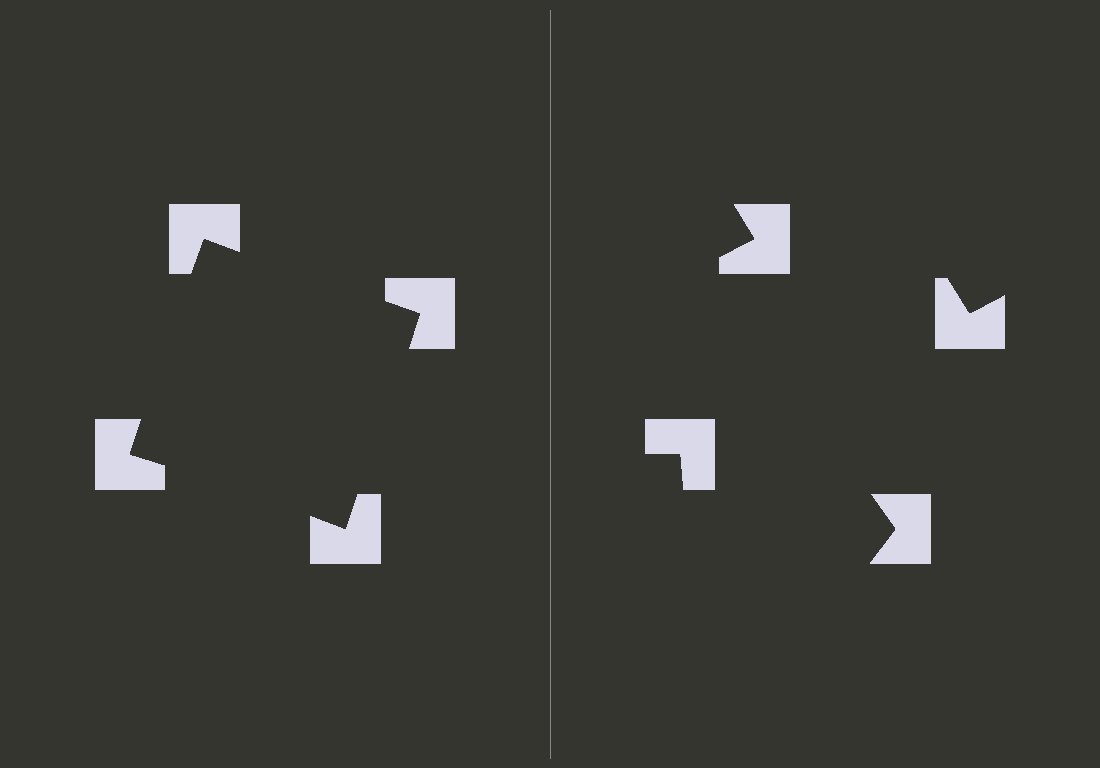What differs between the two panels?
The notched squares are positioned identically on both sides; only the wedge orientations differ. On the left they align to a square; on the right they are misaligned.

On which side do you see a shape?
An illusory square appears on the left side. On the right side the wedge cuts are rotated, so no coherent shape forms.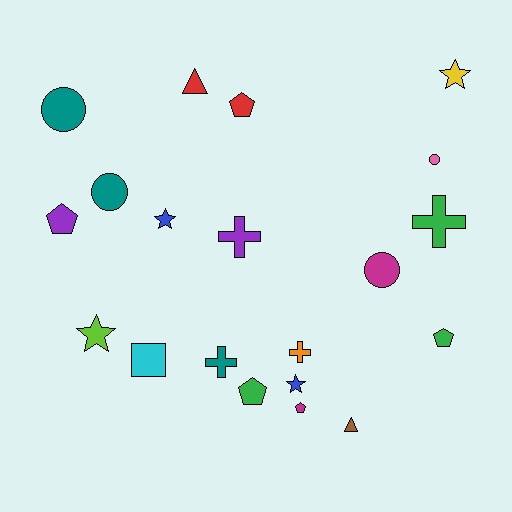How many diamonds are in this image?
There are no diamonds.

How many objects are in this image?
There are 20 objects.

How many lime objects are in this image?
There is 1 lime object.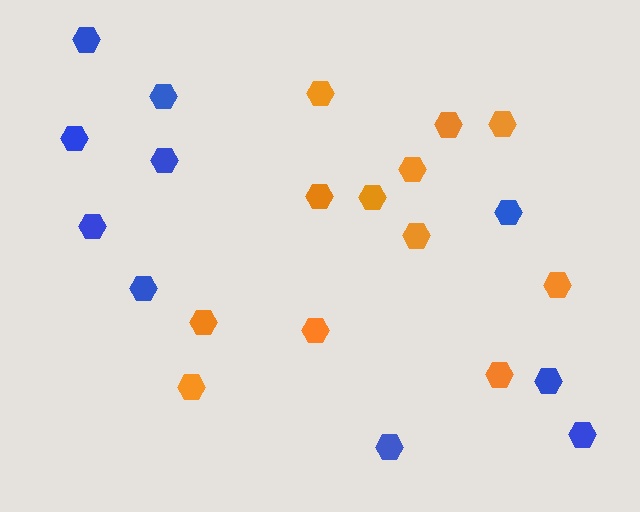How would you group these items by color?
There are 2 groups: one group of blue hexagons (10) and one group of orange hexagons (12).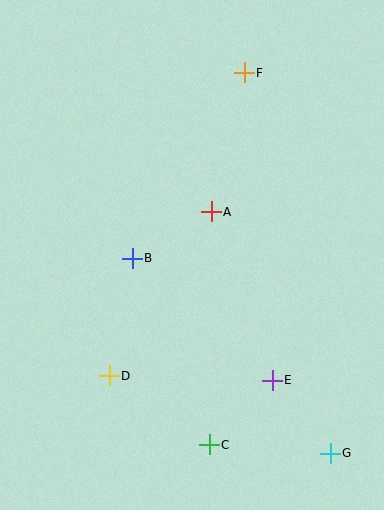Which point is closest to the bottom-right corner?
Point G is closest to the bottom-right corner.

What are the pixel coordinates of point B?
Point B is at (132, 258).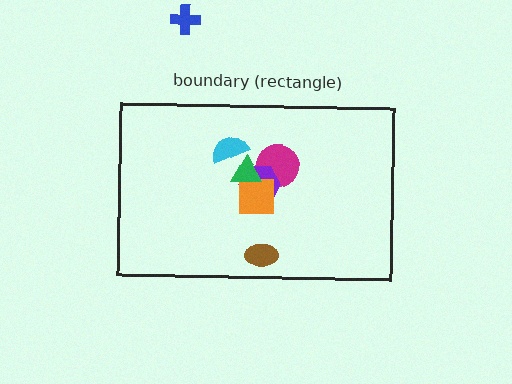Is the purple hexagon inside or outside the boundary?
Inside.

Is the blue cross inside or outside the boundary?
Outside.